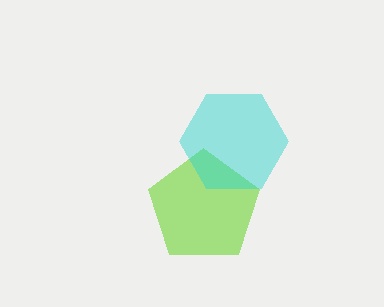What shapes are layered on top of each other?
The layered shapes are: a lime pentagon, a cyan hexagon.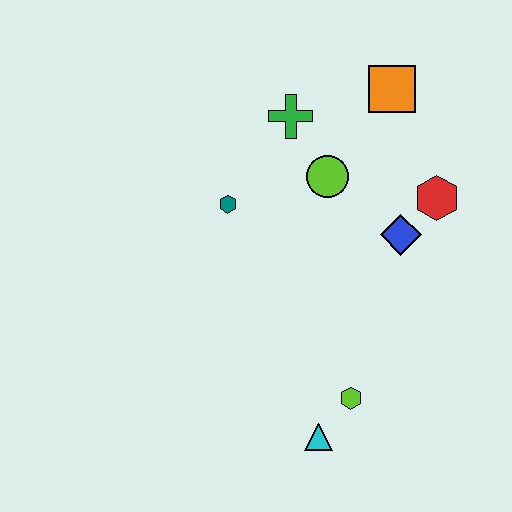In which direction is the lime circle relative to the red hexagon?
The lime circle is to the left of the red hexagon.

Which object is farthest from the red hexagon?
The cyan triangle is farthest from the red hexagon.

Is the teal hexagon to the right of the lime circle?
No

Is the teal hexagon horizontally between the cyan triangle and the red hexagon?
No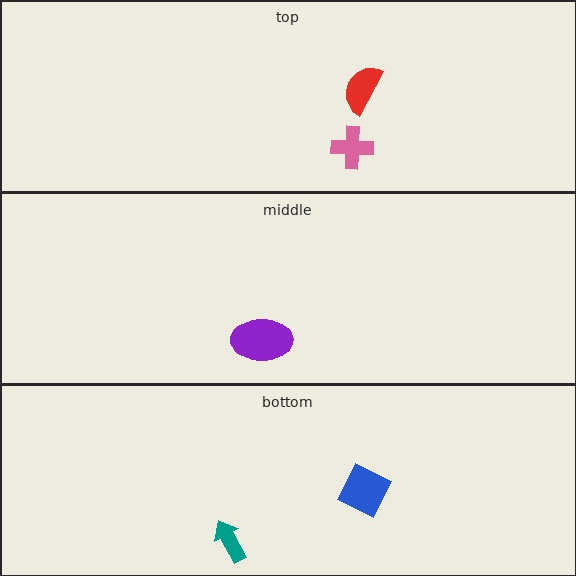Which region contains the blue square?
The bottom region.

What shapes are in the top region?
The pink cross, the red semicircle.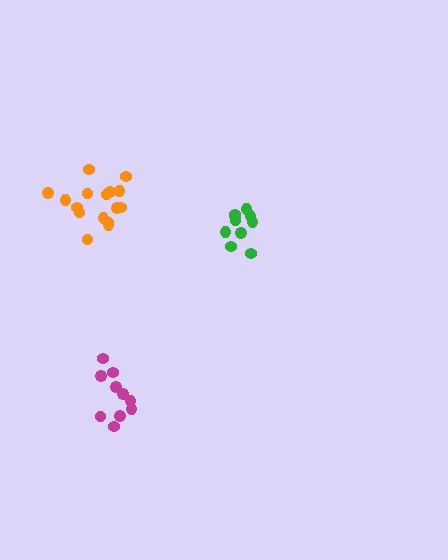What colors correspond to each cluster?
The clusters are colored: green, magenta, orange.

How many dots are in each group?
Group 1: 10 dots, Group 2: 10 dots, Group 3: 16 dots (36 total).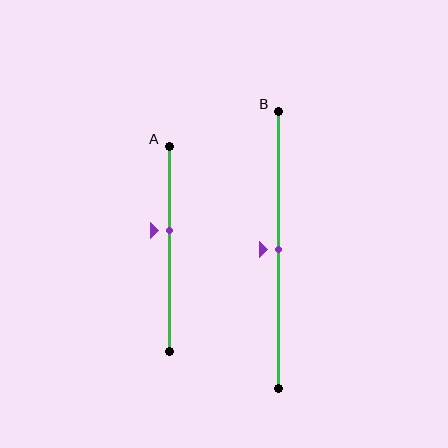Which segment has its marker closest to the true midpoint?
Segment B has its marker closest to the true midpoint.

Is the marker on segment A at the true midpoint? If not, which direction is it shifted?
No, the marker on segment A is shifted upward by about 9% of the segment length.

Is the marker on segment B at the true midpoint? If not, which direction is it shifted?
Yes, the marker on segment B is at the true midpoint.